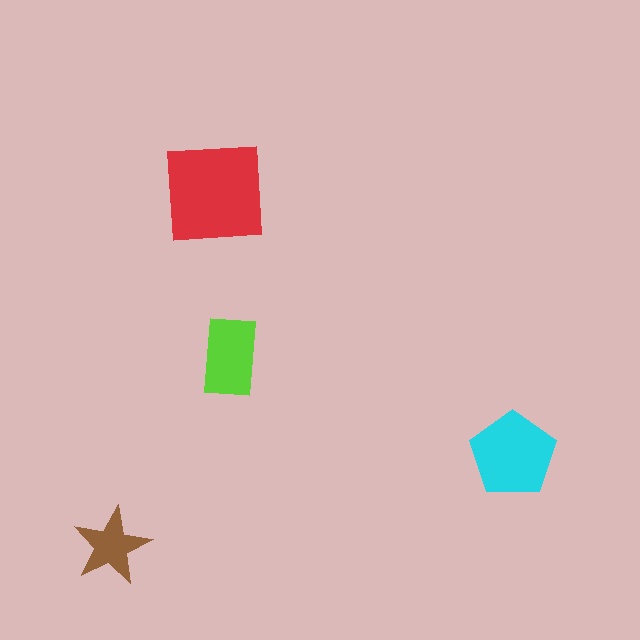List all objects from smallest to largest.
The brown star, the lime rectangle, the cyan pentagon, the red square.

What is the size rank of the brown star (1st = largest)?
4th.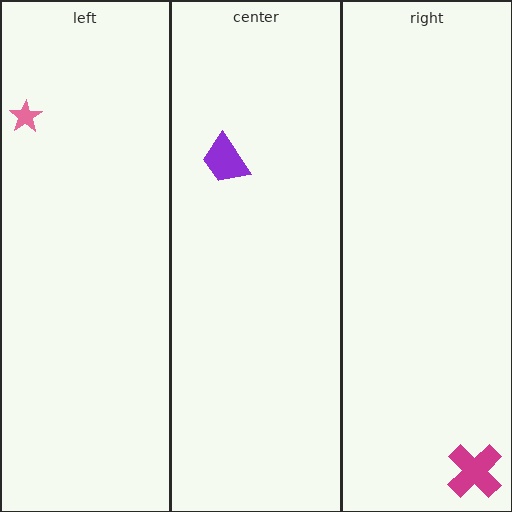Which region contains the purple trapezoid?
The center region.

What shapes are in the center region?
The purple trapezoid.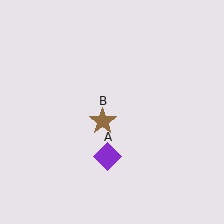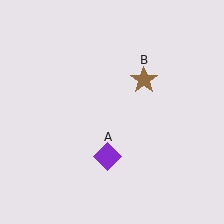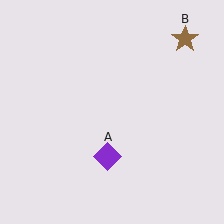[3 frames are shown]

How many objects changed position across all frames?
1 object changed position: brown star (object B).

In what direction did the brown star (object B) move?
The brown star (object B) moved up and to the right.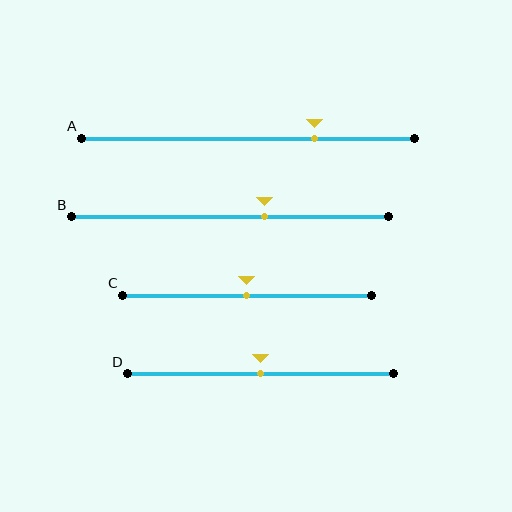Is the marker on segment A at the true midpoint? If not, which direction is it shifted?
No, the marker on segment A is shifted to the right by about 20% of the segment length.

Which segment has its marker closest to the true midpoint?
Segment C has its marker closest to the true midpoint.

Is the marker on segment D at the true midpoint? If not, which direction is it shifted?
Yes, the marker on segment D is at the true midpoint.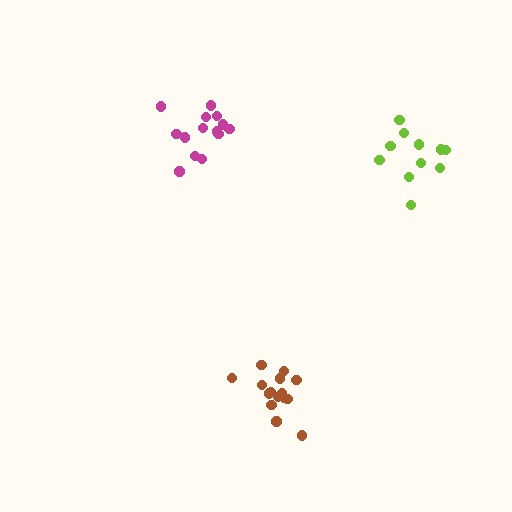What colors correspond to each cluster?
The clusters are colored: magenta, lime, brown.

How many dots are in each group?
Group 1: 14 dots, Group 2: 11 dots, Group 3: 15 dots (40 total).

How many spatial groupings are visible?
There are 3 spatial groupings.